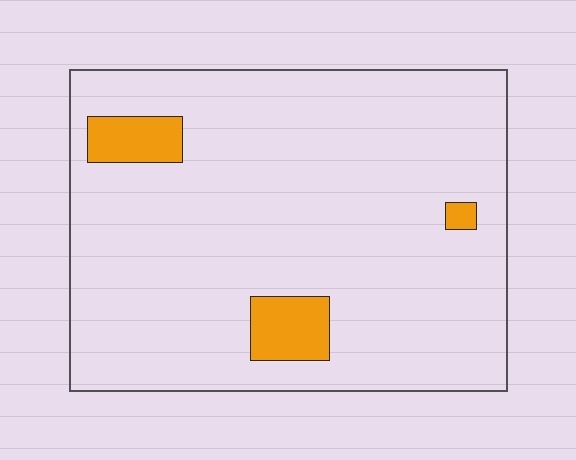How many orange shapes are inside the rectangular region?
3.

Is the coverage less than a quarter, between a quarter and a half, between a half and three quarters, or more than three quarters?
Less than a quarter.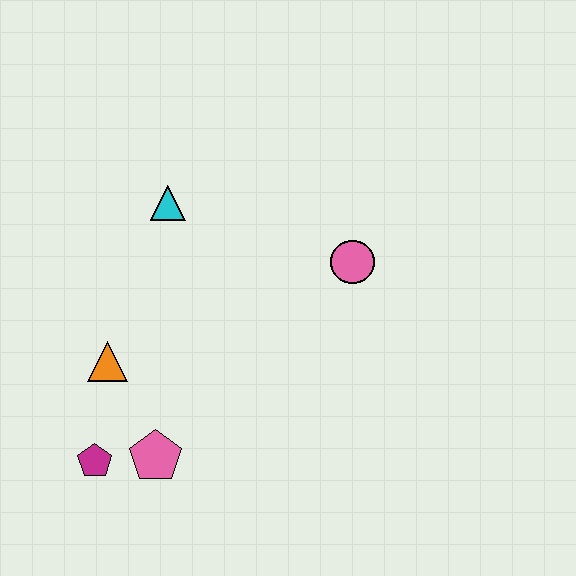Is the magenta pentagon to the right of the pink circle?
No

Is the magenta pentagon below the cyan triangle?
Yes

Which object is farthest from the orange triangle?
The pink circle is farthest from the orange triangle.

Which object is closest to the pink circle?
The cyan triangle is closest to the pink circle.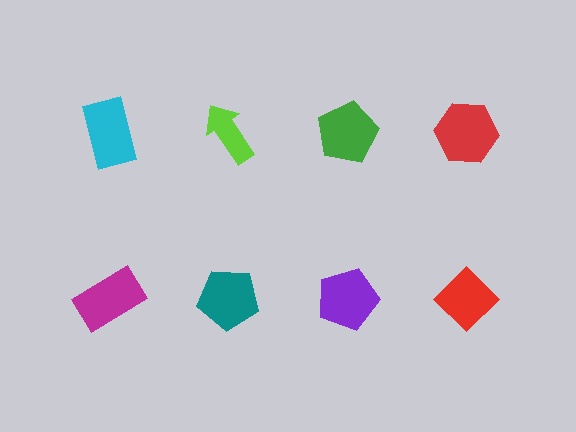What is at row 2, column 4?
A red diamond.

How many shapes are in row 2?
4 shapes.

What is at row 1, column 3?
A green pentagon.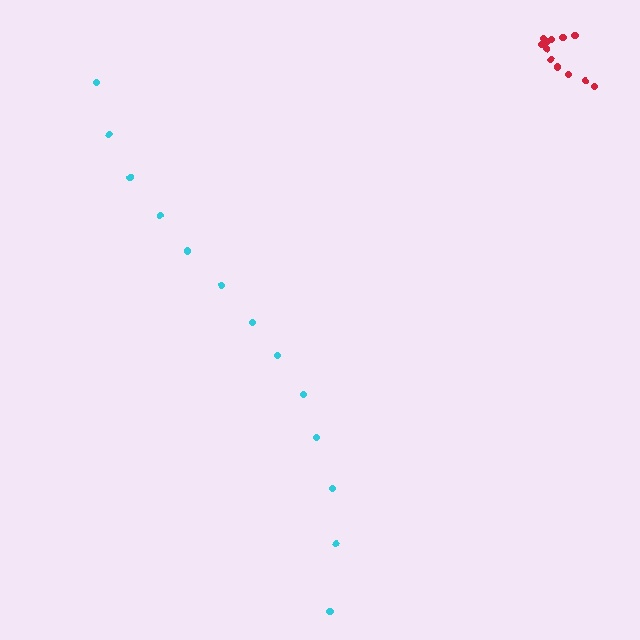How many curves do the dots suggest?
There are 2 distinct paths.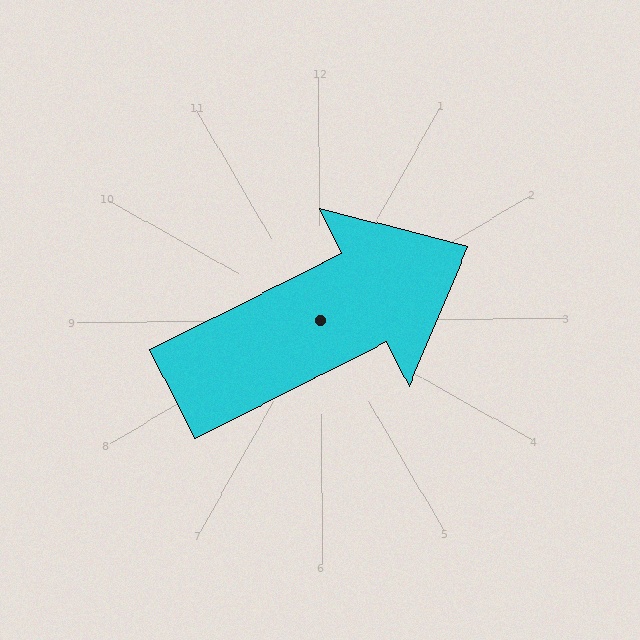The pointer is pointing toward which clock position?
Roughly 2 o'clock.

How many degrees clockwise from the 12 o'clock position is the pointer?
Approximately 64 degrees.